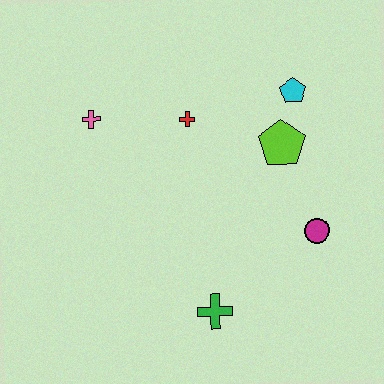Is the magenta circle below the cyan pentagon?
Yes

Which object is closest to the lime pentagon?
The cyan pentagon is closest to the lime pentagon.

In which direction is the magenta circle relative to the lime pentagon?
The magenta circle is below the lime pentagon.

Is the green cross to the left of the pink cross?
No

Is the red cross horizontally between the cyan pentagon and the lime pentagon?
No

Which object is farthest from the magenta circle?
The pink cross is farthest from the magenta circle.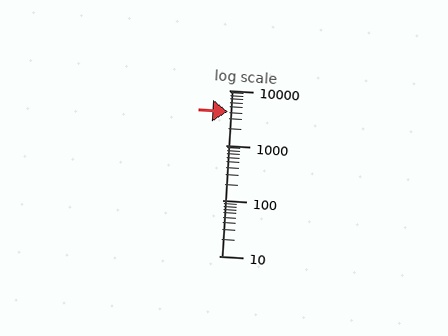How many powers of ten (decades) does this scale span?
The scale spans 3 decades, from 10 to 10000.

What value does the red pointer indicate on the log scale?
The pointer indicates approximately 4100.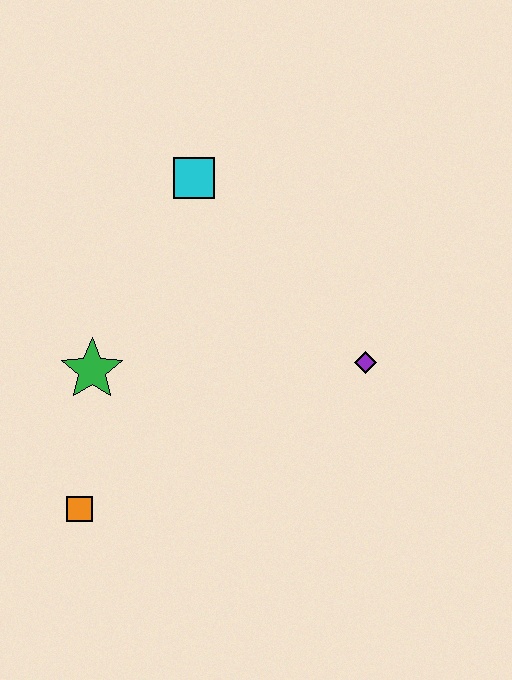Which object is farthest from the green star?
The purple diamond is farthest from the green star.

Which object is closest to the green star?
The orange square is closest to the green star.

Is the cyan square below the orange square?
No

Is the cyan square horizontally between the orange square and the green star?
No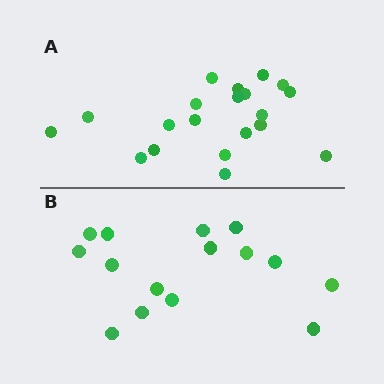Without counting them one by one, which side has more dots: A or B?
Region A (the top region) has more dots.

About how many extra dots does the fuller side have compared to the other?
Region A has about 5 more dots than region B.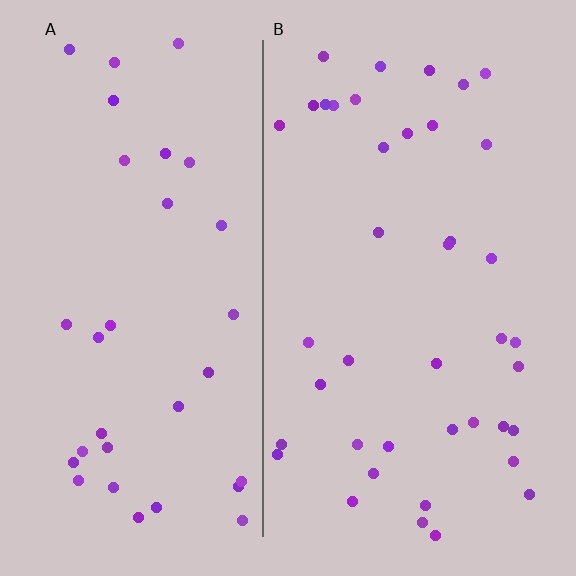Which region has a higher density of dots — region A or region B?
B (the right).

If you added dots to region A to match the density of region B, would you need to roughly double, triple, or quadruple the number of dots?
Approximately double.